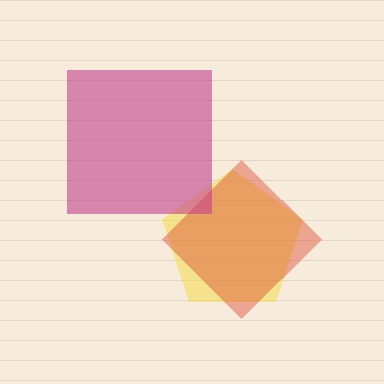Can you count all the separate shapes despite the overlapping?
Yes, there are 3 separate shapes.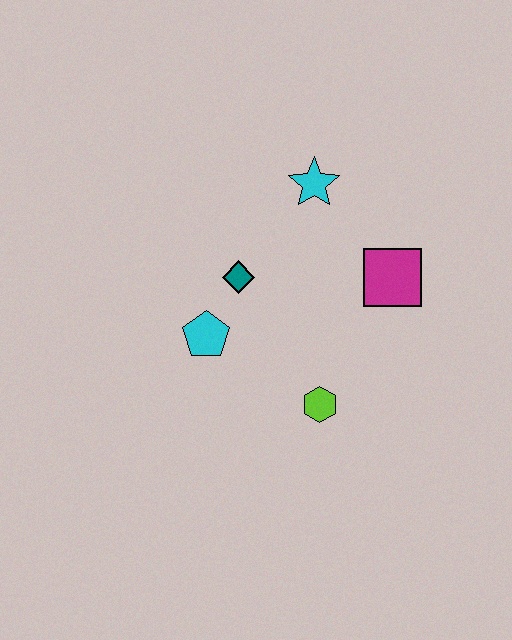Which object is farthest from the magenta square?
The cyan pentagon is farthest from the magenta square.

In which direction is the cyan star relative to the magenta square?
The cyan star is above the magenta square.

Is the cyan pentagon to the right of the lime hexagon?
No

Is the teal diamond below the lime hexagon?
No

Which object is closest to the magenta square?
The cyan star is closest to the magenta square.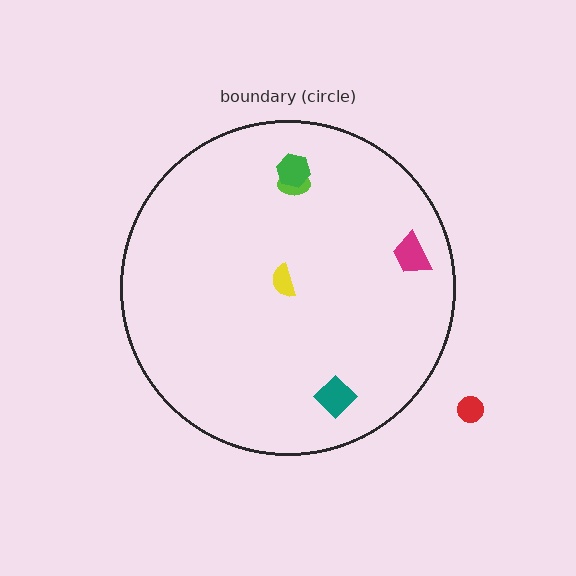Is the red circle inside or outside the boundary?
Outside.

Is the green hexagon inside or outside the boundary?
Inside.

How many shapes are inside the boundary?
5 inside, 1 outside.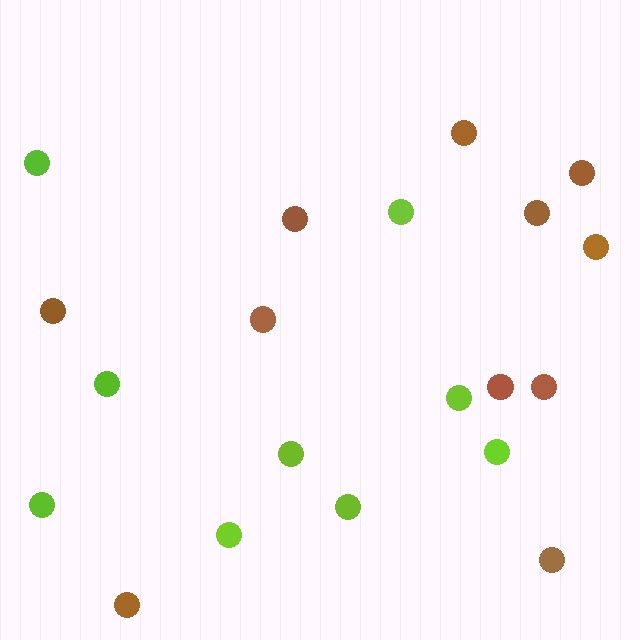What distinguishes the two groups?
There are 2 groups: one group of brown circles (11) and one group of lime circles (9).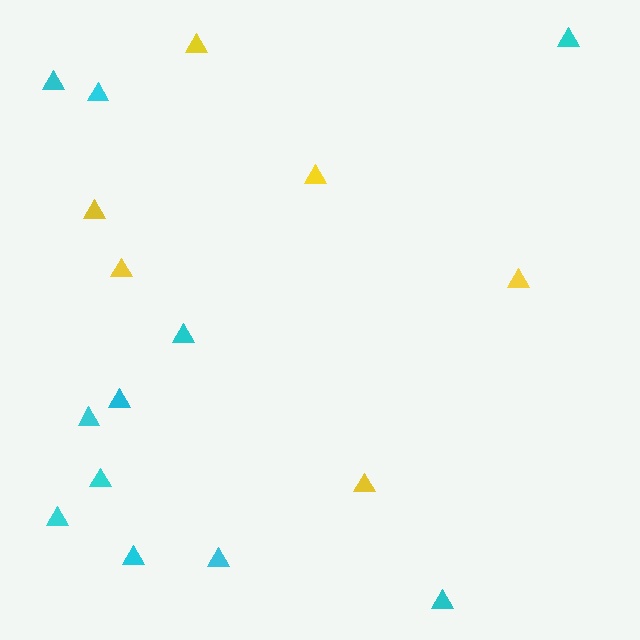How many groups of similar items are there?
There are 2 groups: one group of cyan triangles (11) and one group of yellow triangles (6).